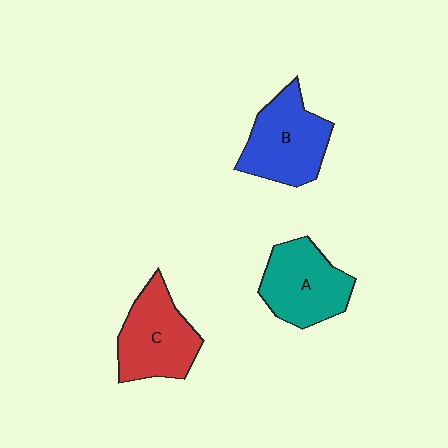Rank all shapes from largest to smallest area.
From largest to smallest: B (blue), C (red), A (teal).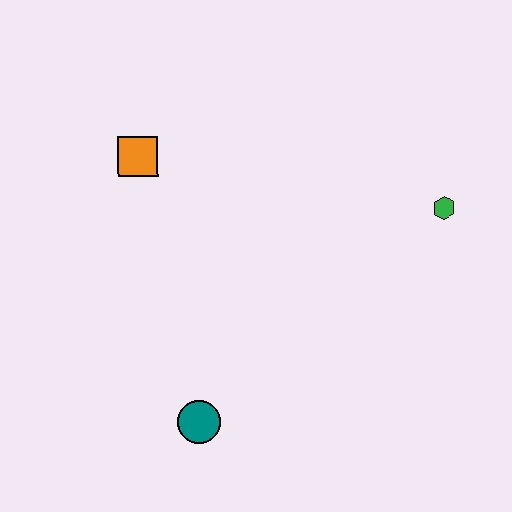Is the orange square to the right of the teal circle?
No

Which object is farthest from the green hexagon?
The teal circle is farthest from the green hexagon.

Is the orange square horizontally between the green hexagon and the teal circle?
No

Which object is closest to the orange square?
The teal circle is closest to the orange square.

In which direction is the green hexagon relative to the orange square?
The green hexagon is to the right of the orange square.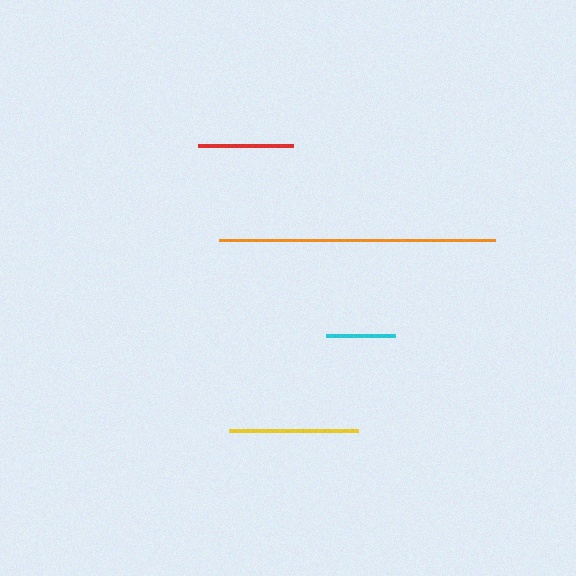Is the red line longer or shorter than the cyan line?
The red line is longer than the cyan line.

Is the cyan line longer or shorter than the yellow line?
The yellow line is longer than the cyan line.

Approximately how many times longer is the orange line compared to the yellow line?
The orange line is approximately 2.1 times the length of the yellow line.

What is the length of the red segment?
The red segment is approximately 95 pixels long.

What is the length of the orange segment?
The orange segment is approximately 276 pixels long.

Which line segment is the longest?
The orange line is the longest at approximately 276 pixels.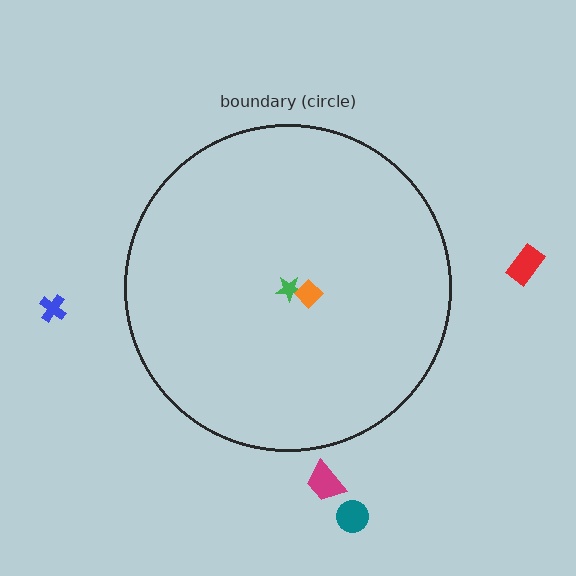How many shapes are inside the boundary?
2 inside, 4 outside.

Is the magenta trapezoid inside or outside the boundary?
Outside.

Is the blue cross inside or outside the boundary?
Outside.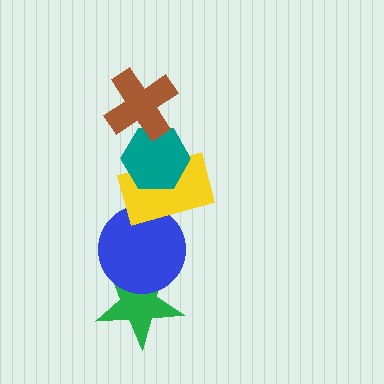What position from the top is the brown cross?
The brown cross is 1st from the top.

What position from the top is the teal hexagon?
The teal hexagon is 2nd from the top.